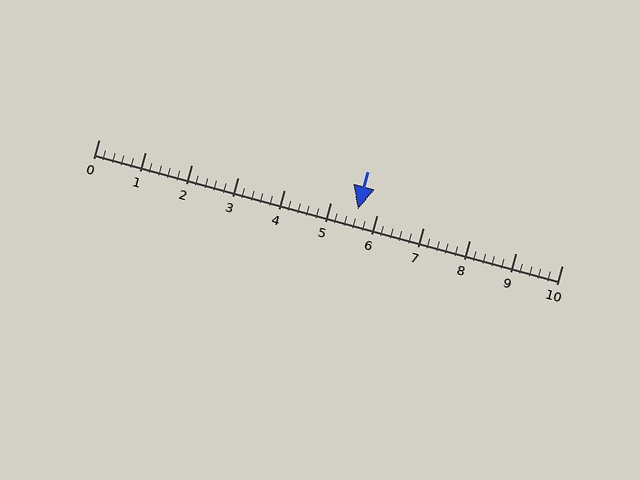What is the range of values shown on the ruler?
The ruler shows values from 0 to 10.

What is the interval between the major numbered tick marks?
The major tick marks are spaced 1 units apart.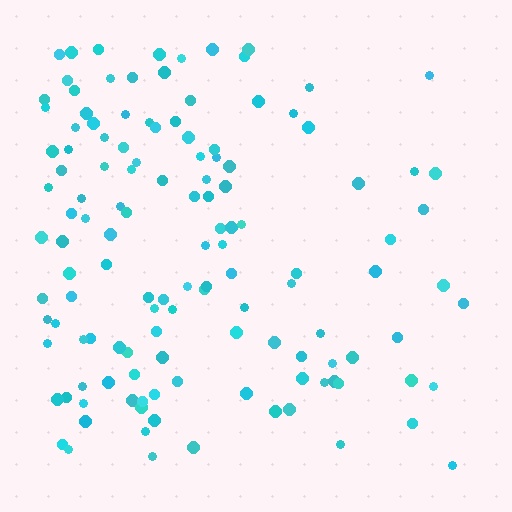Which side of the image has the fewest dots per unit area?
The right.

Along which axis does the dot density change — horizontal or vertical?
Horizontal.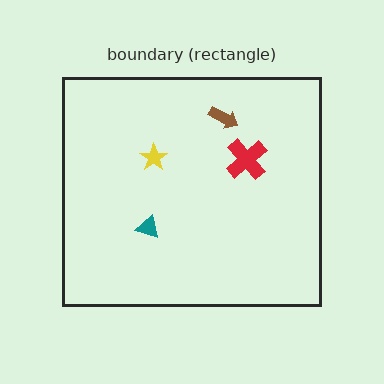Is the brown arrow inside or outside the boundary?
Inside.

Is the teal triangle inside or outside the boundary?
Inside.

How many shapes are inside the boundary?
4 inside, 0 outside.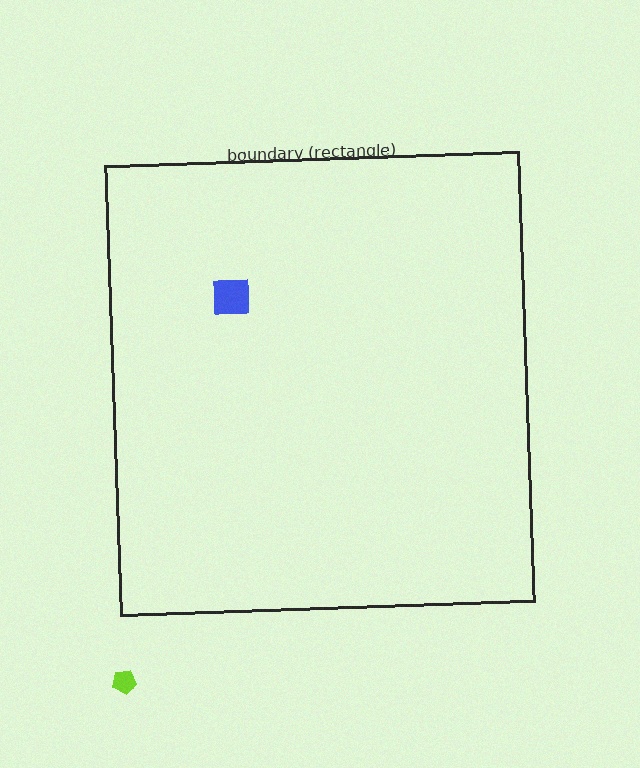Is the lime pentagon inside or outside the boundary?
Outside.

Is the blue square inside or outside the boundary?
Inside.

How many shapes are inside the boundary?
1 inside, 1 outside.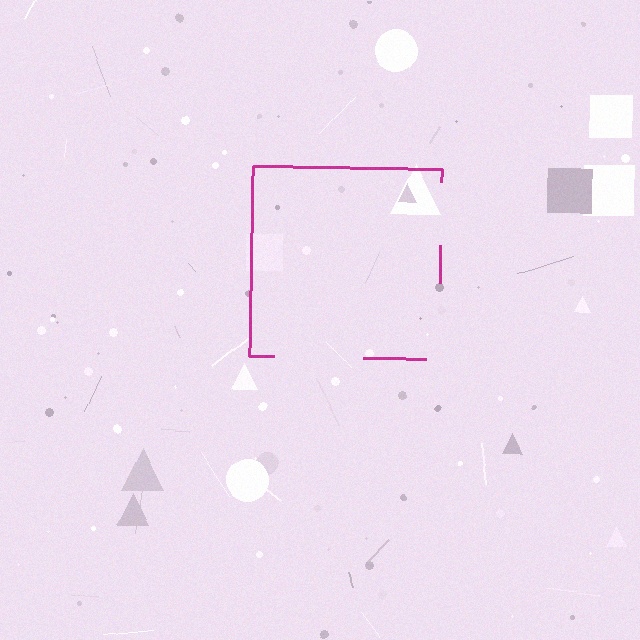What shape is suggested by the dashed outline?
The dashed outline suggests a square.